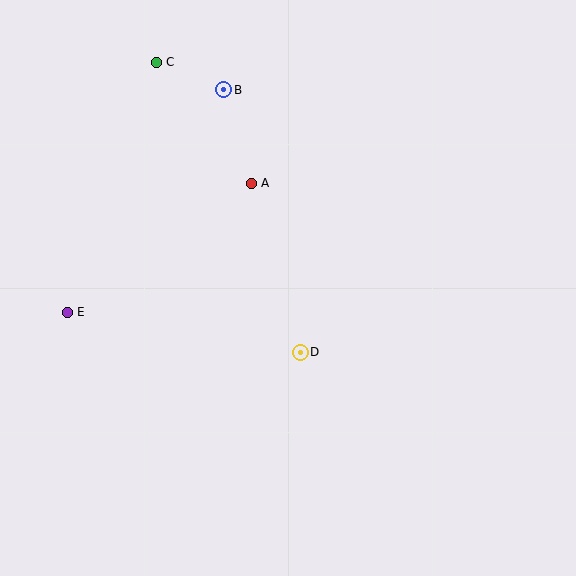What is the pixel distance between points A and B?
The distance between A and B is 97 pixels.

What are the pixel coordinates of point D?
Point D is at (300, 352).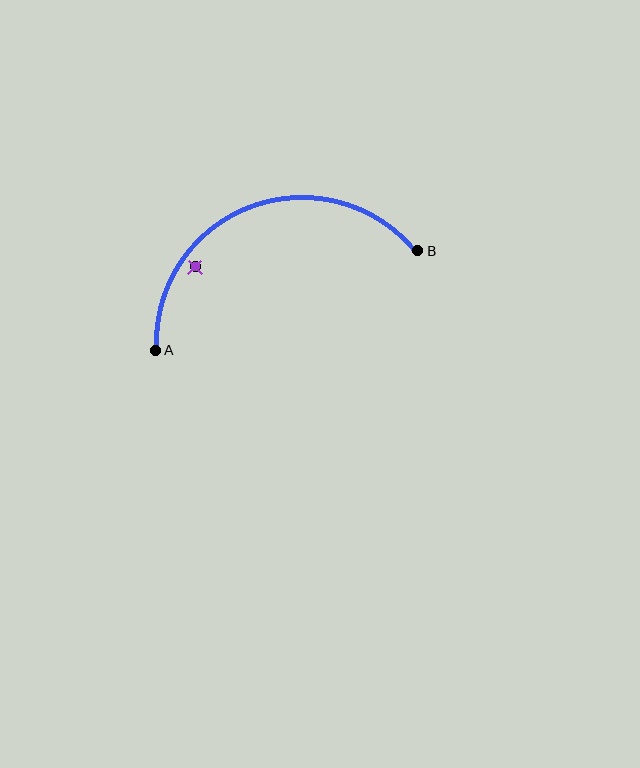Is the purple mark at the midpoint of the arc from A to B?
No — the purple mark does not lie on the arc at all. It sits slightly inside the curve.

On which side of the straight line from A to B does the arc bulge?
The arc bulges above the straight line connecting A and B.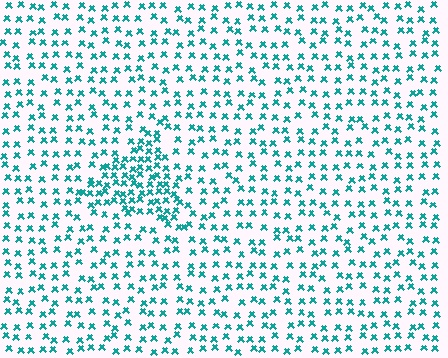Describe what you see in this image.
The image contains small teal elements arranged at two different densities. A triangle-shaped region is visible where the elements are more densely packed than the surrounding area.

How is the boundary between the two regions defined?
The boundary is defined by a change in element density (approximately 2.1x ratio). All elements are the same color, size, and shape.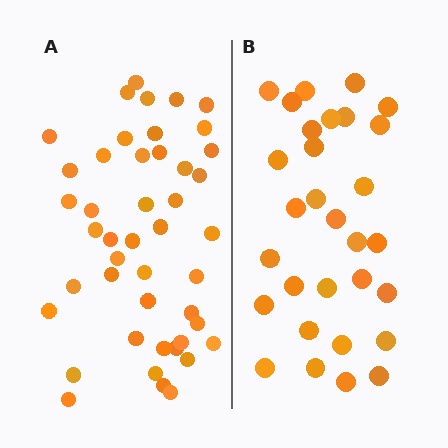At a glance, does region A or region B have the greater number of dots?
Region A (the left region) has more dots.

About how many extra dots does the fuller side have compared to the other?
Region A has approximately 15 more dots than region B.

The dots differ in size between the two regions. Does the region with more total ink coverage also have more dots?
No. Region B has more total ink coverage because its dots are larger, but region A actually contains more individual dots. Total area can be misleading — the number of items is what matters here.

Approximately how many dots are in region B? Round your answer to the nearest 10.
About 30 dots.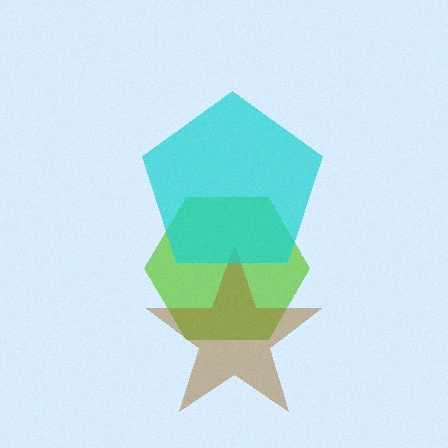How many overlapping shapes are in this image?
There are 3 overlapping shapes in the image.